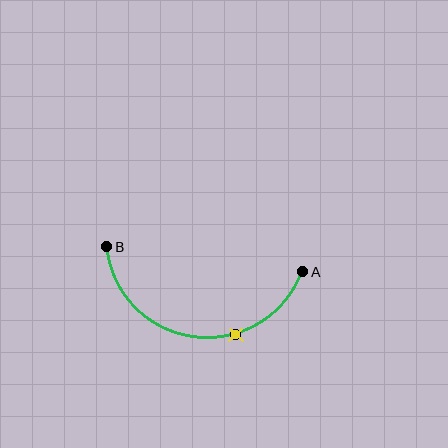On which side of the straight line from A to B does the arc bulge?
The arc bulges below the straight line connecting A and B.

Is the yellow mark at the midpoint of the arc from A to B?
No. The yellow mark lies on the arc but is closer to endpoint A. The arc midpoint would be at the point on the curve equidistant along the arc from both A and B.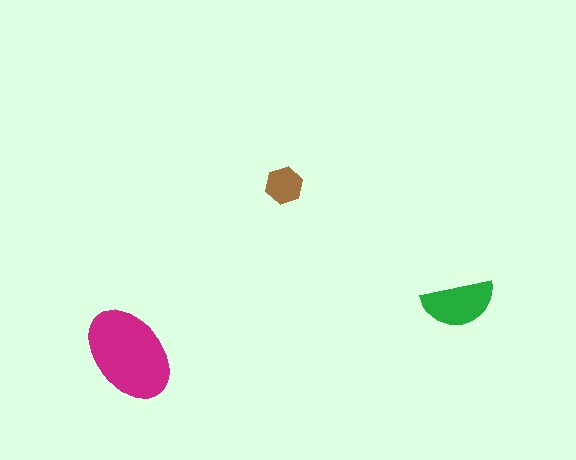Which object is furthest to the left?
The magenta ellipse is leftmost.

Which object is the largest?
The magenta ellipse.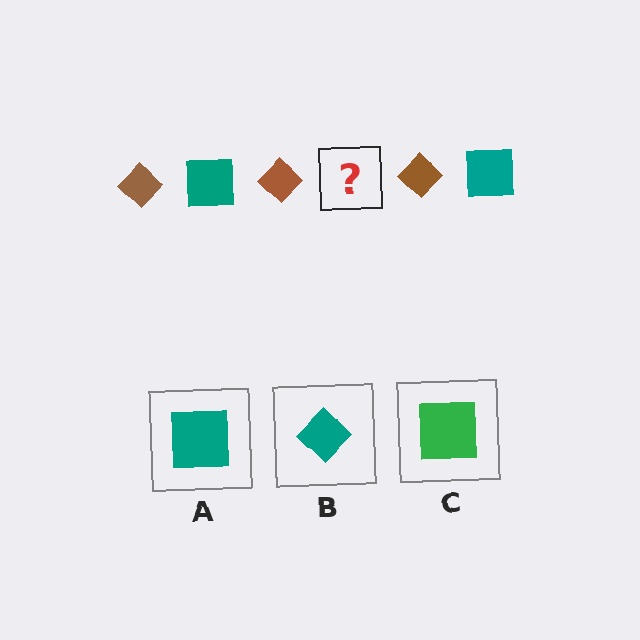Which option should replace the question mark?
Option A.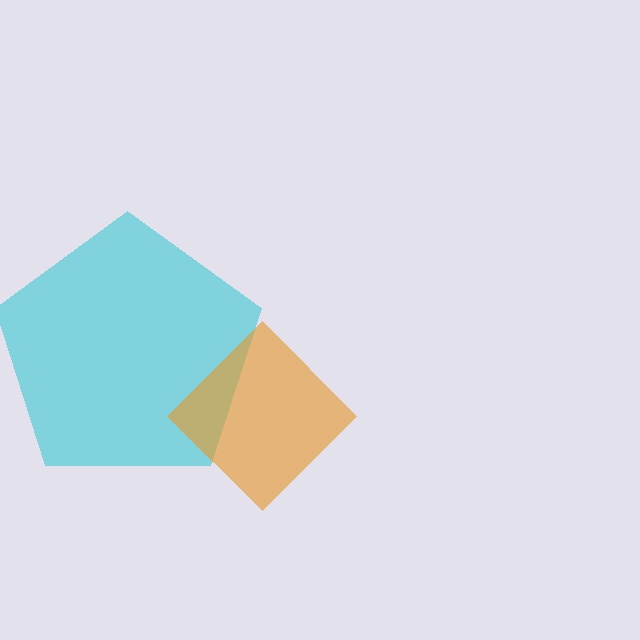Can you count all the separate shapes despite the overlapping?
Yes, there are 2 separate shapes.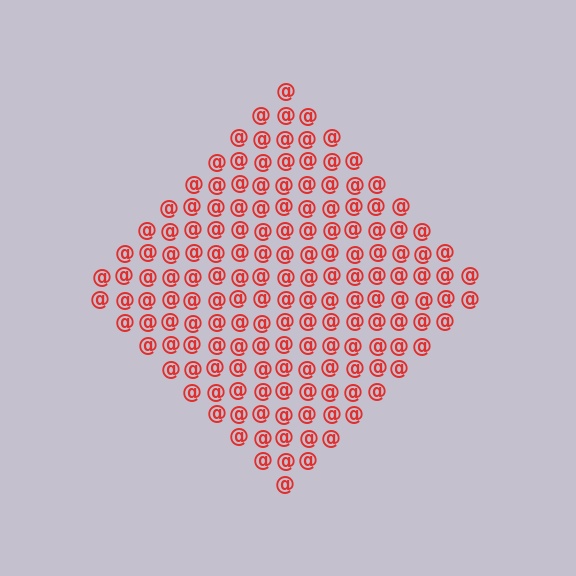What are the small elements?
The small elements are at signs.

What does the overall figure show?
The overall figure shows a diamond.